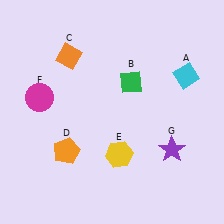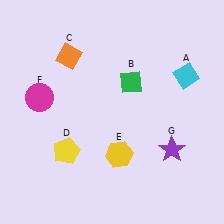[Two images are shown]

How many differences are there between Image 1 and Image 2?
There is 1 difference between the two images.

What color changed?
The pentagon (D) changed from orange in Image 1 to yellow in Image 2.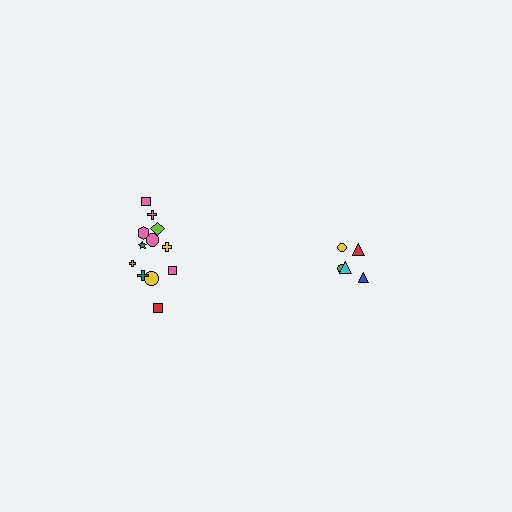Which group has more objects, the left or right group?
The left group.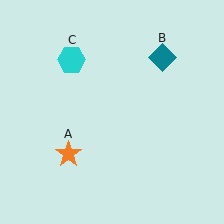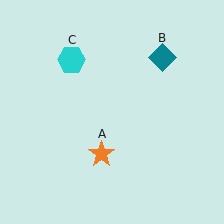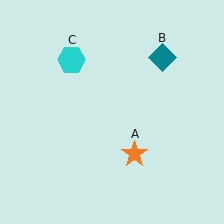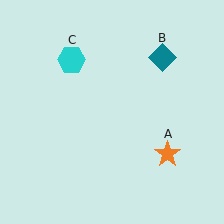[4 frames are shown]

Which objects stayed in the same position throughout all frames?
Teal diamond (object B) and cyan hexagon (object C) remained stationary.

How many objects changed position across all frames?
1 object changed position: orange star (object A).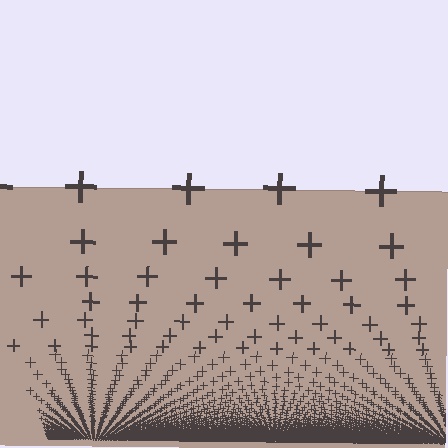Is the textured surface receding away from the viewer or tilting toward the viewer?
The surface appears to tilt toward the viewer. Texture elements get larger and sparser toward the top.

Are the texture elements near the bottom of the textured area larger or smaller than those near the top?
Smaller. The gradient is inverted — elements near the bottom are smaller and denser.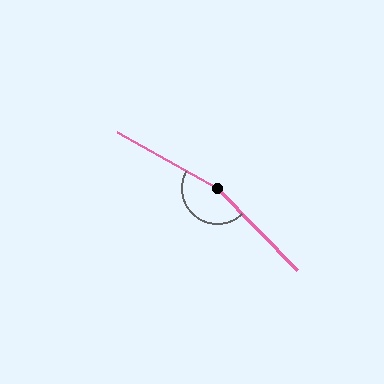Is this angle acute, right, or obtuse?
It is obtuse.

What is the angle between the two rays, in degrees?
Approximately 163 degrees.